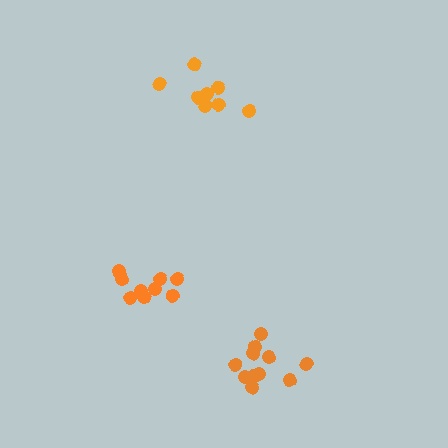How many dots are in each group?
Group 1: 8 dots, Group 2: 11 dots, Group 3: 9 dots (28 total).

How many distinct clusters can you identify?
There are 3 distinct clusters.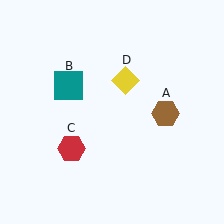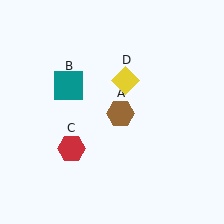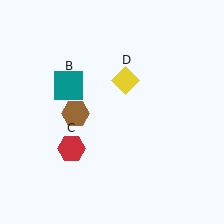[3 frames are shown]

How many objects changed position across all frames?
1 object changed position: brown hexagon (object A).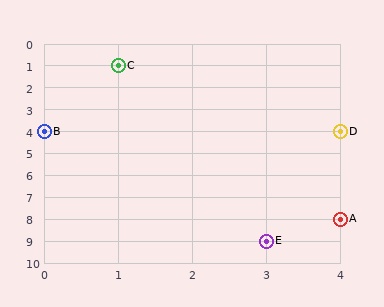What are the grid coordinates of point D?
Point D is at grid coordinates (4, 4).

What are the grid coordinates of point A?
Point A is at grid coordinates (4, 8).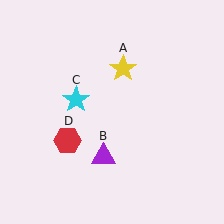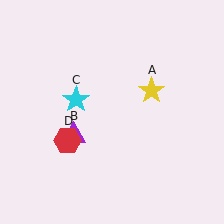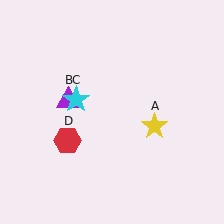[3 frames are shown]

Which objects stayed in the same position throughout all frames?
Cyan star (object C) and red hexagon (object D) remained stationary.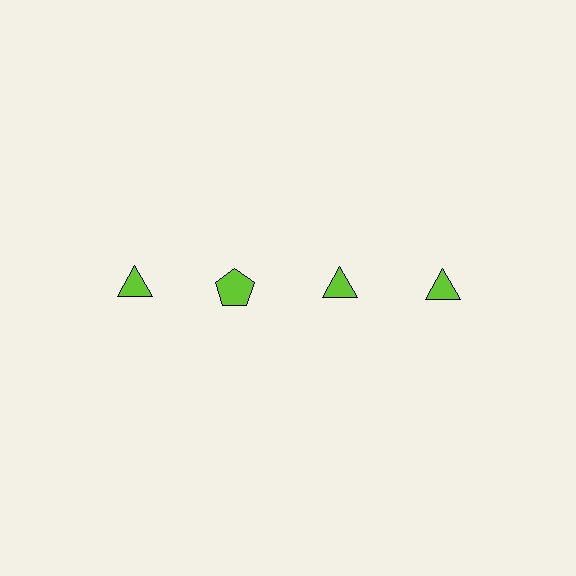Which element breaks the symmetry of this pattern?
The lime pentagon in the top row, second from left column breaks the symmetry. All other shapes are lime triangles.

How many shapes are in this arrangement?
There are 4 shapes arranged in a grid pattern.